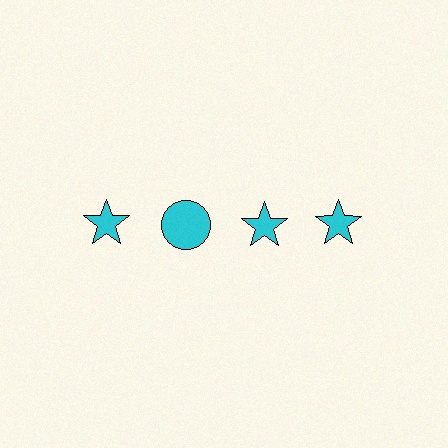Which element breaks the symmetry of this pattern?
The cyan circle in the top row, second from left column breaks the symmetry. All other shapes are cyan stars.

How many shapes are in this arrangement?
There are 4 shapes arranged in a grid pattern.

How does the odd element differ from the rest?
It has a different shape: circle instead of star.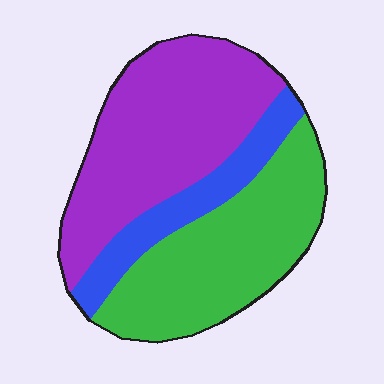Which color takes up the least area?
Blue, at roughly 15%.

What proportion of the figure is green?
Green takes up between a quarter and a half of the figure.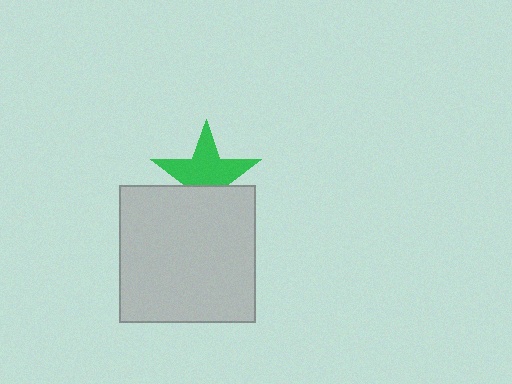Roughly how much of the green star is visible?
About half of it is visible (roughly 64%).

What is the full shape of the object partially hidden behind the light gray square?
The partially hidden object is a green star.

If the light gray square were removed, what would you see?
You would see the complete green star.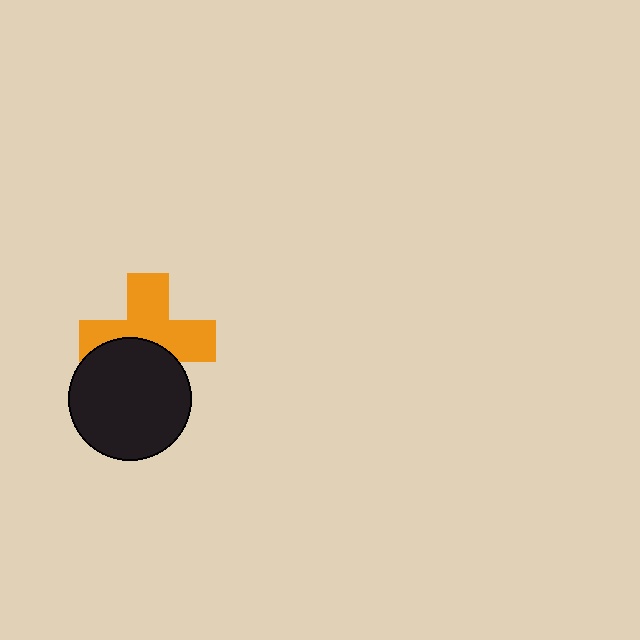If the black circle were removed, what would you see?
You would see the complete orange cross.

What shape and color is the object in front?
The object in front is a black circle.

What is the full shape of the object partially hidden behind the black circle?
The partially hidden object is an orange cross.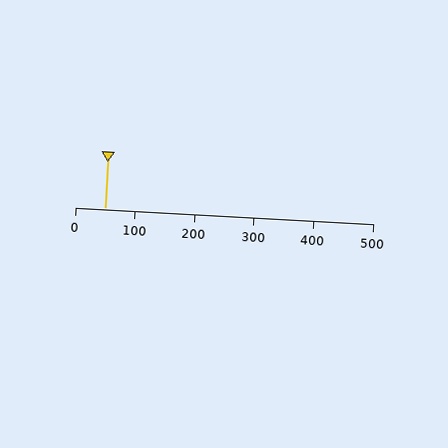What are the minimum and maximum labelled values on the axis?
The axis runs from 0 to 500.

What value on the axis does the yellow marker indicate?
The marker indicates approximately 50.